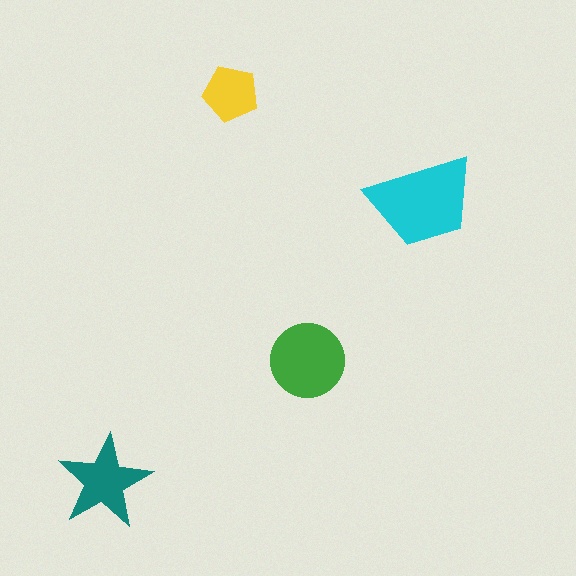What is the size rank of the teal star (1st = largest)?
3rd.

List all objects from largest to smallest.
The cyan trapezoid, the green circle, the teal star, the yellow pentagon.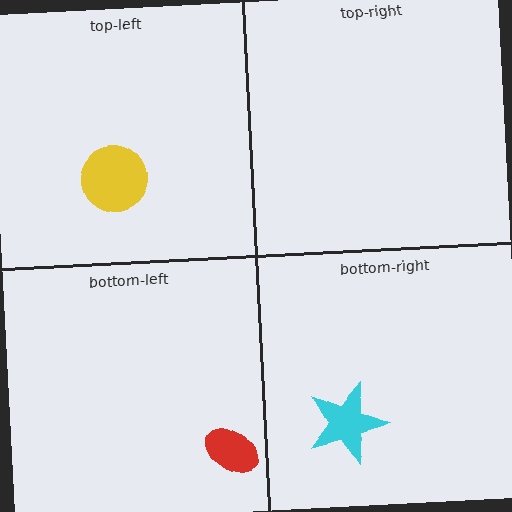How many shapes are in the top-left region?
1.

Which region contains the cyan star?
The bottom-right region.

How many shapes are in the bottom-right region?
1.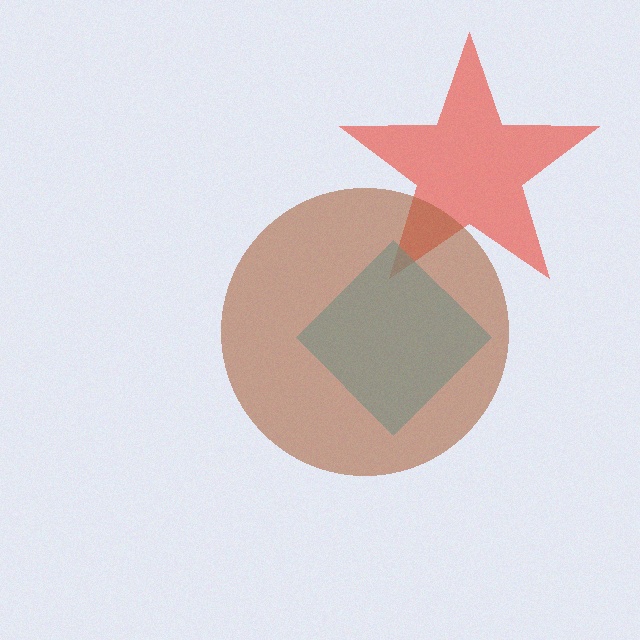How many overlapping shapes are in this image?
There are 3 overlapping shapes in the image.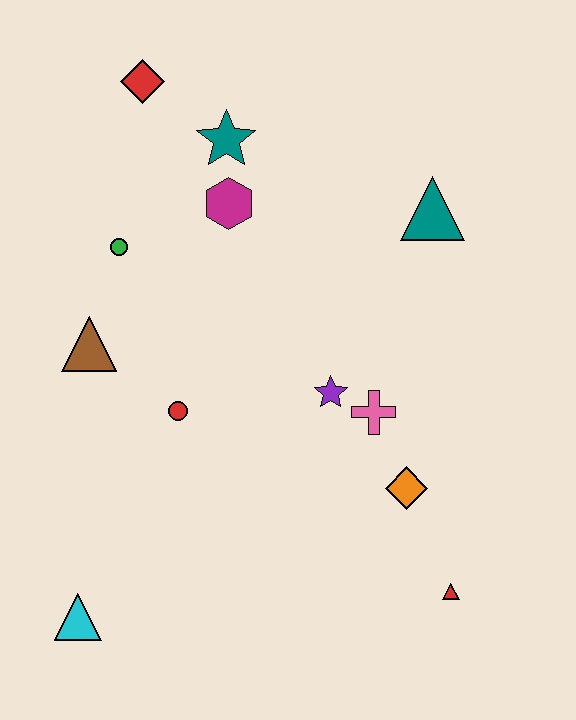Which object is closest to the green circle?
The brown triangle is closest to the green circle.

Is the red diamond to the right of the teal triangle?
No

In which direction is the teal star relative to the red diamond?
The teal star is to the right of the red diamond.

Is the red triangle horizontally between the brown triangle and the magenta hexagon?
No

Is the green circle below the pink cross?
No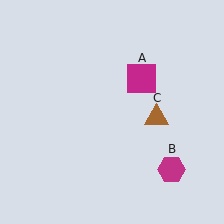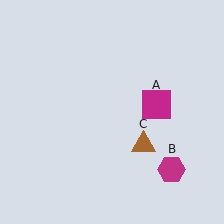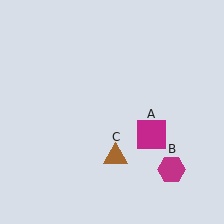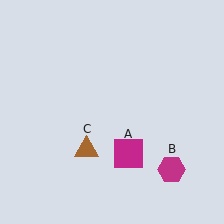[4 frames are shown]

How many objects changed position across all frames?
2 objects changed position: magenta square (object A), brown triangle (object C).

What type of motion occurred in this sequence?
The magenta square (object A), brown triangle (object C) rotated clockwise around the center of the scene.